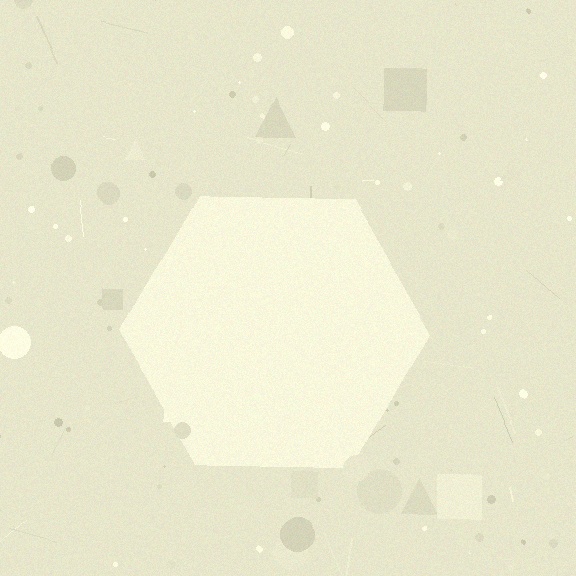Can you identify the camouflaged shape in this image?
The camouflaged shape is a hexagon.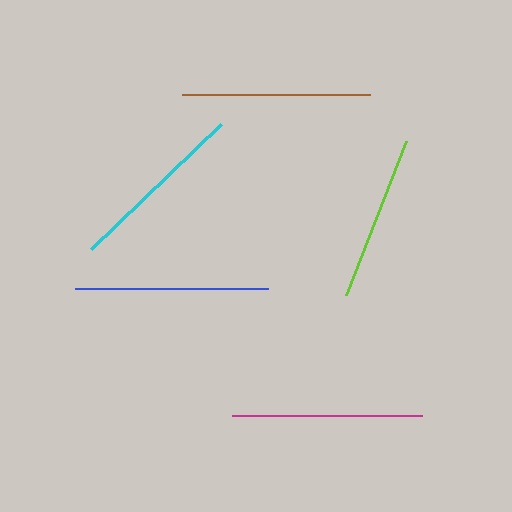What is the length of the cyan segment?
The cyan segment is approximately 180 pixels long.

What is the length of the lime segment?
The lime segment is approximately 165 pixels long.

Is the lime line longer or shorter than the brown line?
The brown line is longer than the lime line.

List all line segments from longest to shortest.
From longest to shortest: blue, magenta, brown, cyan, lime.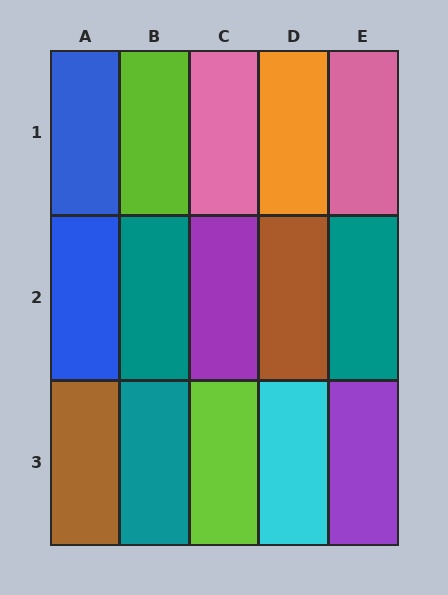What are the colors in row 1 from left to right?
Blue, lime, pink, orange, pink.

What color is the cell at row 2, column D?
Brown.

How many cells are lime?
2 cells are lime.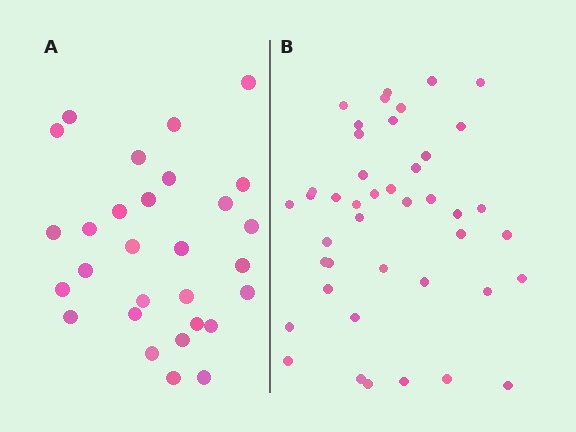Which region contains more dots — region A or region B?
Region B (the right region) has more dots.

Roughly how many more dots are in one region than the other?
Region B has approximately 15 more dots than region A.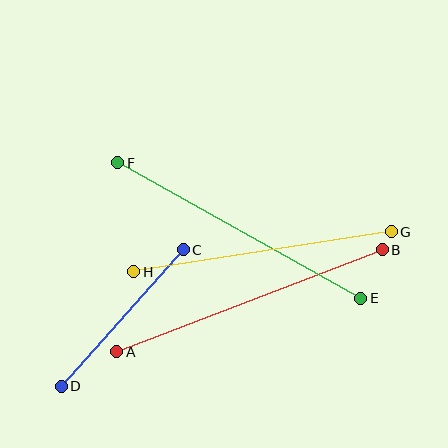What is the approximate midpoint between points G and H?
The midpoint is at approximately (262, 252) pixels.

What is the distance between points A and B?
The distance is approximately 284 pixels.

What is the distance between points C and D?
The distance is approximately 183 pixels.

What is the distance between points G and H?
The distance is approximately 261 pixels.